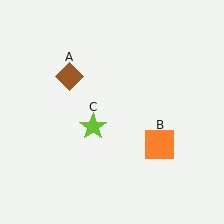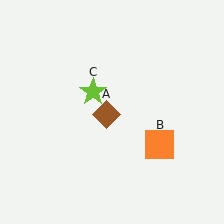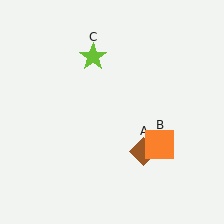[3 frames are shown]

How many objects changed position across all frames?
2 objects changed position: brown diamond (object A), lime star (object C).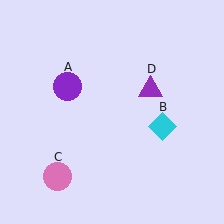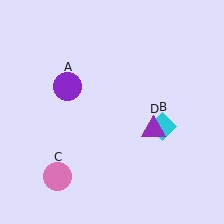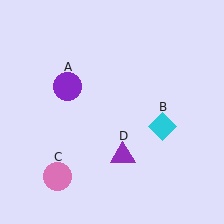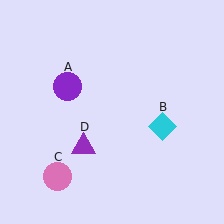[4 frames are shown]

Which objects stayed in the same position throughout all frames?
Purple circle (object A) and cyan diamond (object B) and pink circle (object C) remained stationary.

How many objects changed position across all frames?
1 object changed position: purple triangle (object D).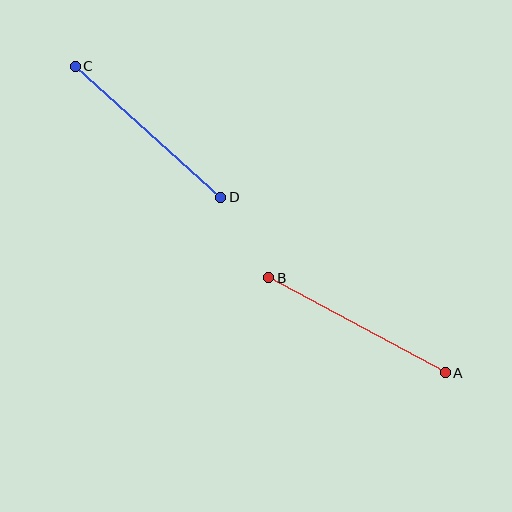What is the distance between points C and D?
The distance is approximately 196 pixels.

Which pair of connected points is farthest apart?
Points A and B are farthest apart.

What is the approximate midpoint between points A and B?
The midpoint is at approximately (357, 325) pixels.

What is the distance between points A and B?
The distance is approximately 200 pixels.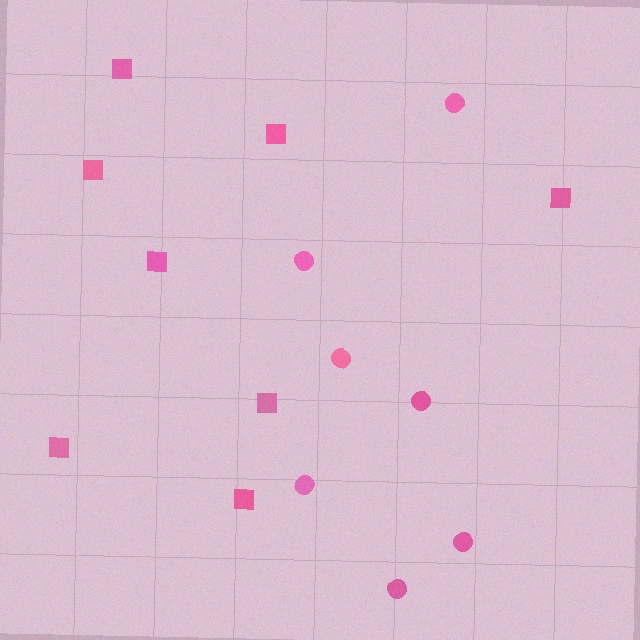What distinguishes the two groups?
There are 2 groups: one group of squares (8) and one group of circles (7).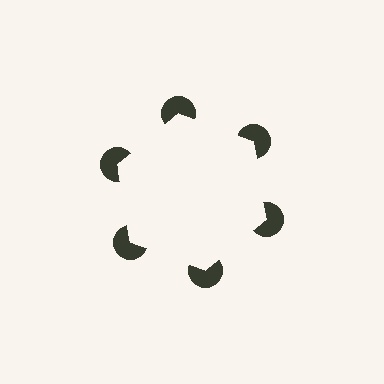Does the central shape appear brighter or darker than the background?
It typically appears slightly brighter than the background, even though no actual brightness change is drawn.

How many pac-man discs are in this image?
There are 6 — one at each vertex of the illusory hexagon.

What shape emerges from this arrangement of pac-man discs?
An illusory hexagon — its edges are inferred from the aligned wedge cuts in the pac-man discs, not physically drawn.